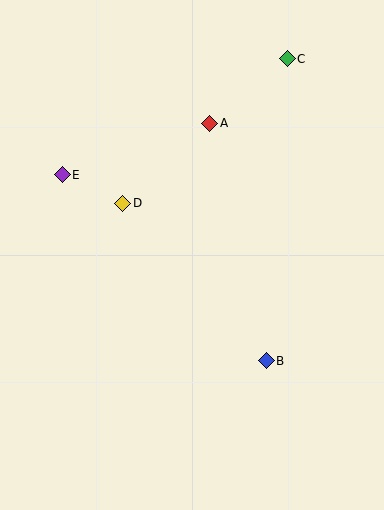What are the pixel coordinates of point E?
Point E is at (62, 175).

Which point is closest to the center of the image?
Point D at (123, 203) is closest to the center.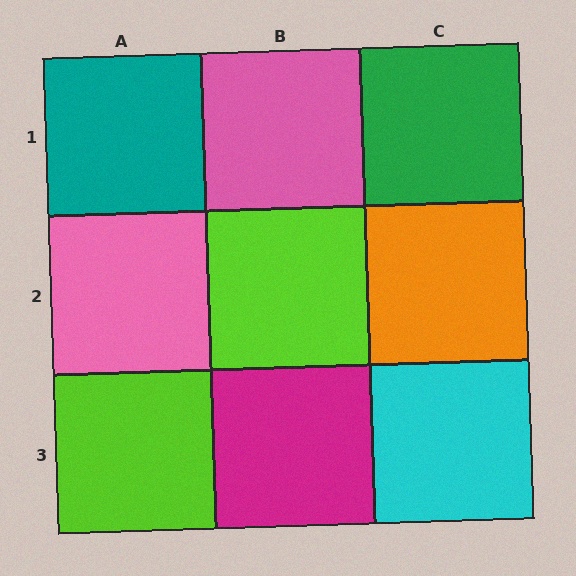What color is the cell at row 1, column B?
Pink.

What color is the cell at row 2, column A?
Pink.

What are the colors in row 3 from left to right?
Lime, magenta, cyan.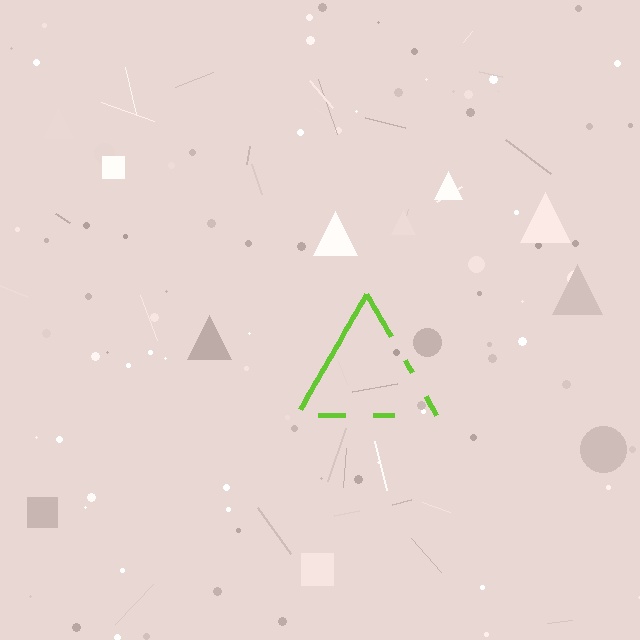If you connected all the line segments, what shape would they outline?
They would outline a triangle.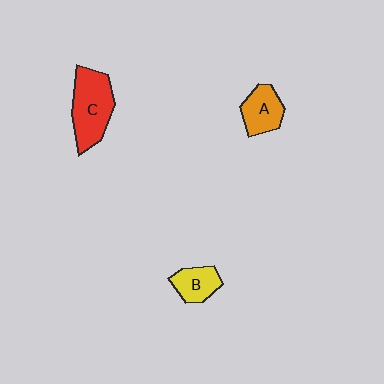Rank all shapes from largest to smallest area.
From largest to smallest: C (red), A (orange), B (yellow).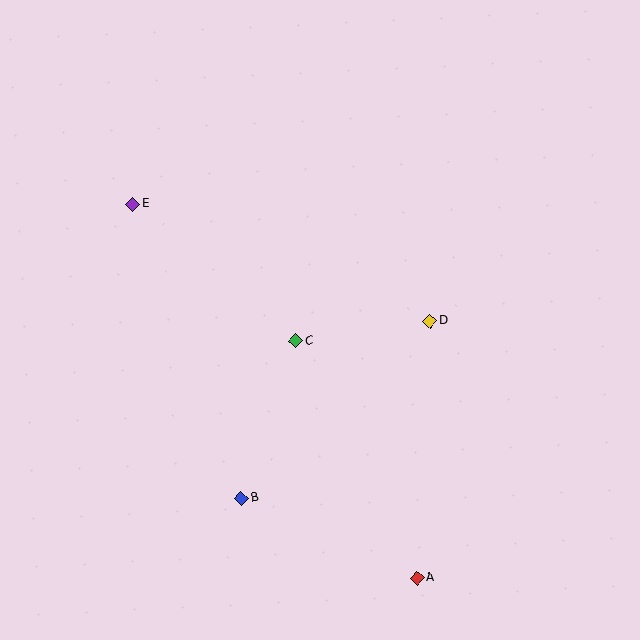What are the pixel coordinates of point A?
Point A is at (417, 578).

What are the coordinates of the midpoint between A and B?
The midpoint between A and B is at (329, 538).